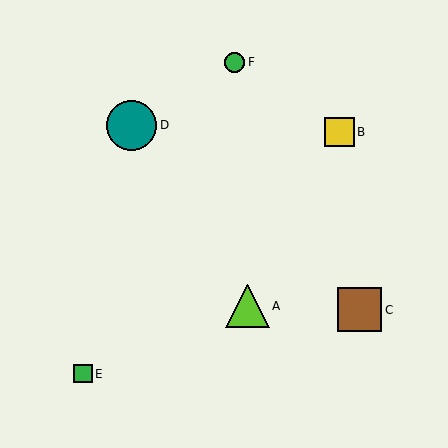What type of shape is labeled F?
Shape F is a green circle.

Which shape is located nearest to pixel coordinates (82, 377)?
The green square (labeled E) at (83, 374) is nearest to that location.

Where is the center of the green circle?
The center of the green circle is at (235, 62).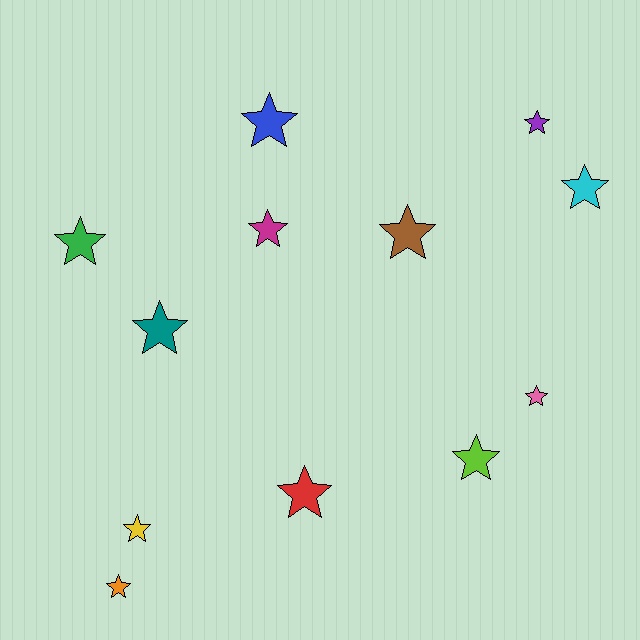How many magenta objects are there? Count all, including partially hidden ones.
There is 1 magenta object.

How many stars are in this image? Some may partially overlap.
There are 12 stars.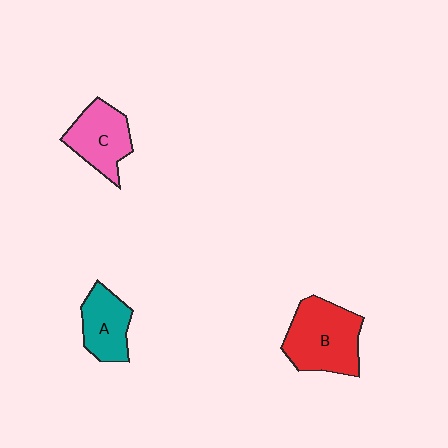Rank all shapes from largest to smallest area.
From largest to smallest: B (red), C (pink), A (teal).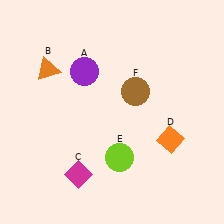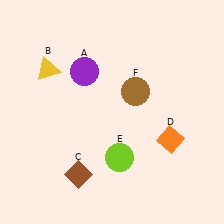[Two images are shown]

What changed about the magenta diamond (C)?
In Image 1, C is magenta. In Image 2, it changed to brown.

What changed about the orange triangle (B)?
In Image 1, B is orange. In Image 2, it changed to yellow.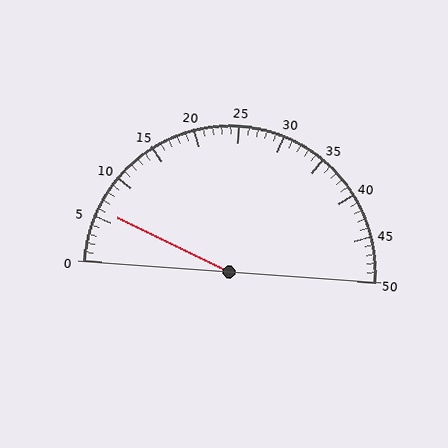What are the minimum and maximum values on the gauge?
The gauge ranges from 0 to 50.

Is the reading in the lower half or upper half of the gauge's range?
The reading is in the lower half of the range (0 to 50).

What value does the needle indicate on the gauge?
The needle indicates approximately 6.